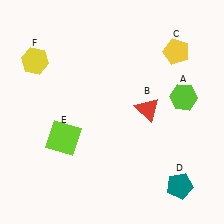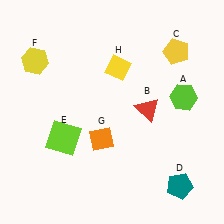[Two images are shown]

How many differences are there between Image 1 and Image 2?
There are 2 differences between the two images.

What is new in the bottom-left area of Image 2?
An orange diamond (G) was added in the bottom-left area of Image 2.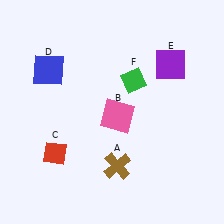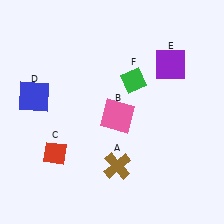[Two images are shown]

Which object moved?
The blue square (D) moved down.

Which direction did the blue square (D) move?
The blue square (D) moved down.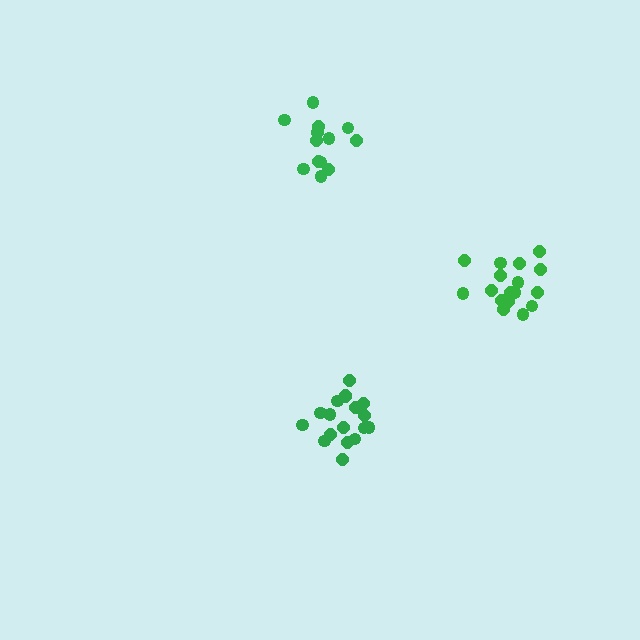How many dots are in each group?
Group 1: 18 dots, Group 2: 13 dots, Group 3: 17 dots (48 total).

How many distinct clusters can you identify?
There are 3 distinct clusters.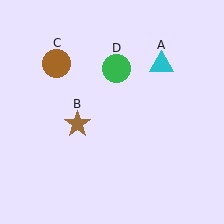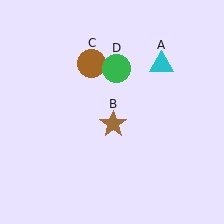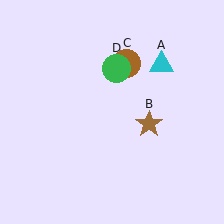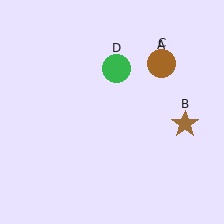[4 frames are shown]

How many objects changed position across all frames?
2 objects changed position: brown star (object B), brown circle (object C).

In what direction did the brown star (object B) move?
The brown star (object B) moved right.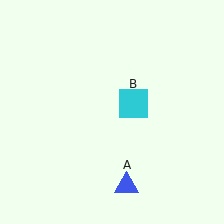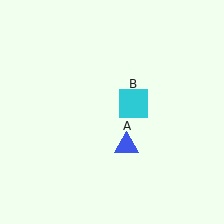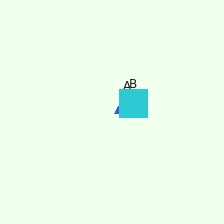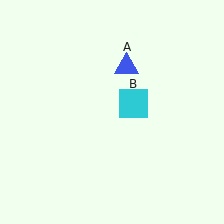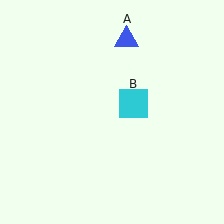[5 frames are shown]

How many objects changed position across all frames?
1 object changed position: blue triangle (object A).